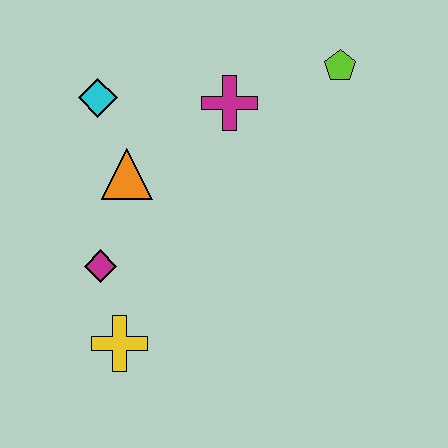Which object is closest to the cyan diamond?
The orange triangle is closest to the cyan diamond.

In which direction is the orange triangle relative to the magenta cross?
The orange triangle is to the left of the magenta cross.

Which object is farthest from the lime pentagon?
The yellow cross is farthest from the lime pentagon.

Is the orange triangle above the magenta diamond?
Yes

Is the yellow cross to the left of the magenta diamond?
No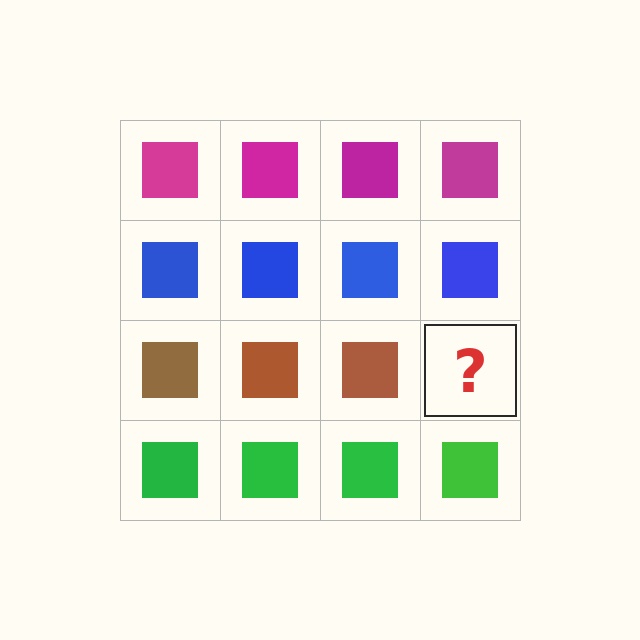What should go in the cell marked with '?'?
The missing cell should contain a brown square.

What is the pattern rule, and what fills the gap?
The rule is that each row has a consistent color. The gap should be filled with a brown square.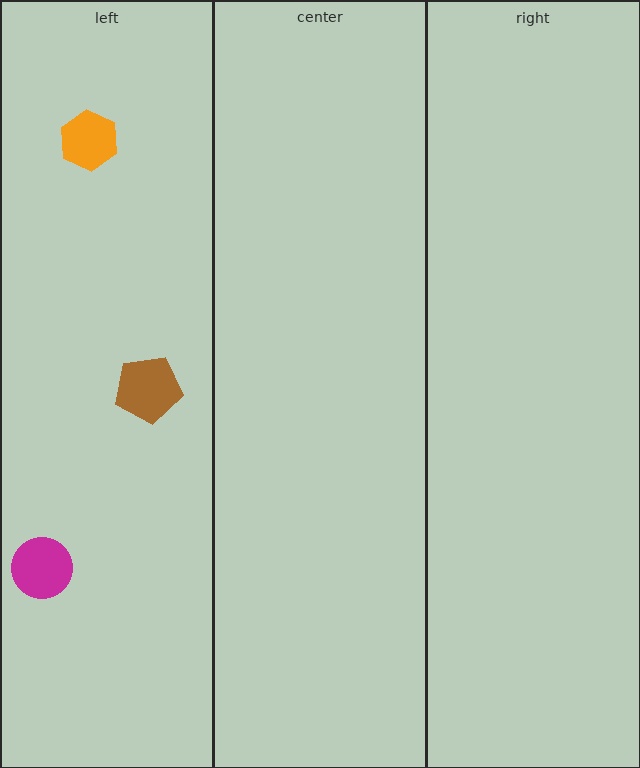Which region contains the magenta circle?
The left region.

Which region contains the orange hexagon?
The left region.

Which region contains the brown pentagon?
The left region.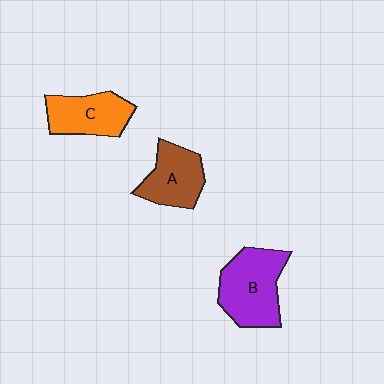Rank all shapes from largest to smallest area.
From largest to smallest: B (purple), C (orange), A (brown).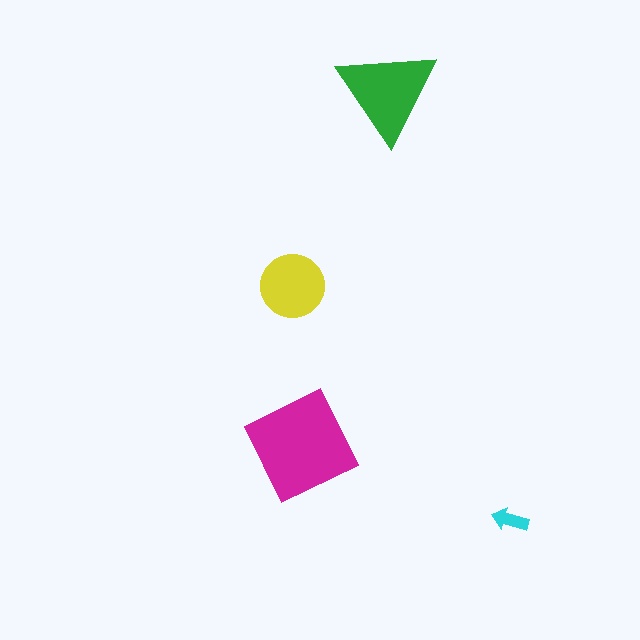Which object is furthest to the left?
The yellow circle is leftmost.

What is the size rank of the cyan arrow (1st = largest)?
4th.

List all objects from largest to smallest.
The magenta diamond, the green triangle, the yellow circle, the cyan arrow.